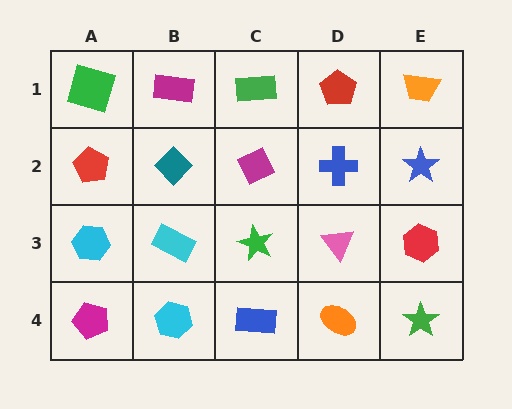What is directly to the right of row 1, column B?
A green rectangle.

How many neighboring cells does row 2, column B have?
4.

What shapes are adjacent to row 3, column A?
A red pentagon (row 2, column A), a magenta pentagon (row 4, column A), a cyan rectangle (row 3, column B).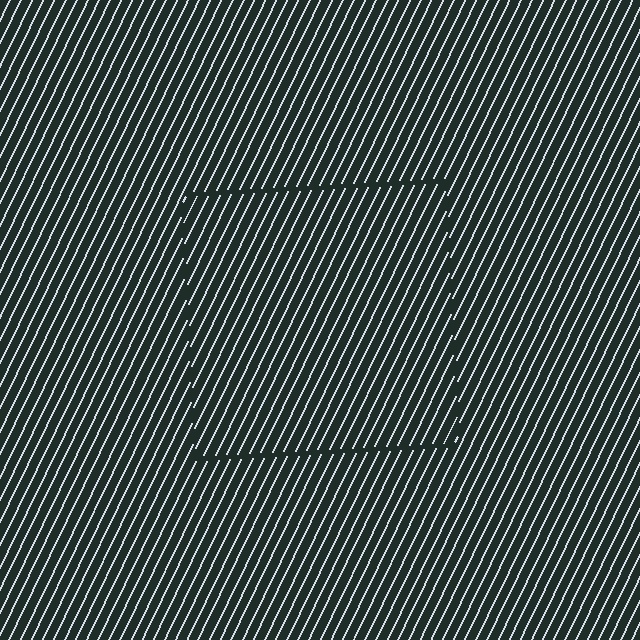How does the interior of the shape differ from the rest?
The interior of the shape contains the same grating, shifted by half a period — the contour is defined by the phase discontinuity where line-ends from the inner and outer gratings abut.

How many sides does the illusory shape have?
4 sides — the line-ends trace a square.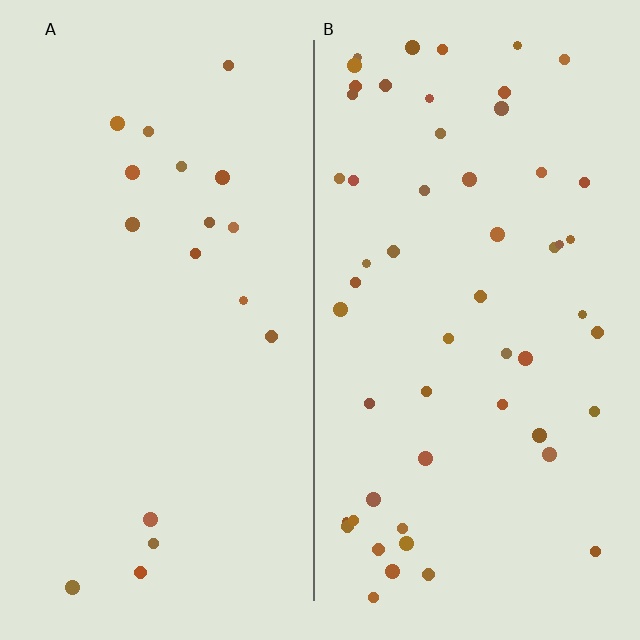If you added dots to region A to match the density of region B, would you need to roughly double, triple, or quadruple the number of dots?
Approximately triple.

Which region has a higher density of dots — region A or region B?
B (the right).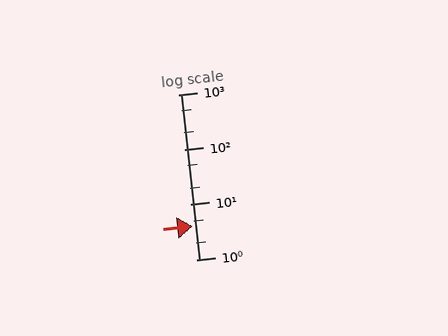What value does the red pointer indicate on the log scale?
The pointer indicates approximately 4.1.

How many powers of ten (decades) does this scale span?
The scale spans 3 decades, from 1 to 1000.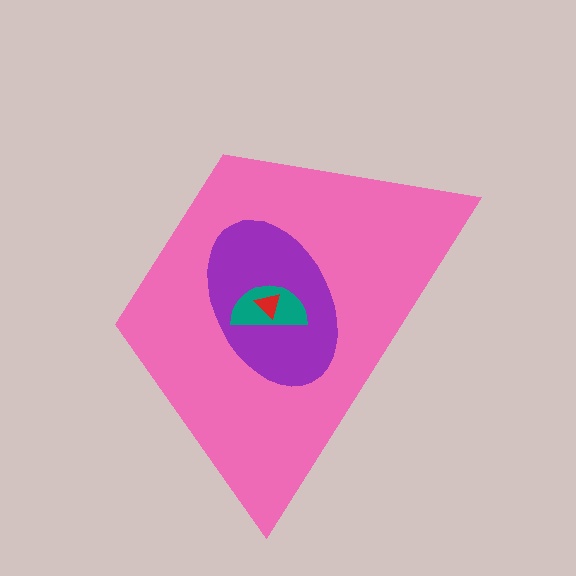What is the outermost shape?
The pink trapezoid.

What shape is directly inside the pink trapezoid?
The purple ellipse.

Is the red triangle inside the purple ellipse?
Yes.